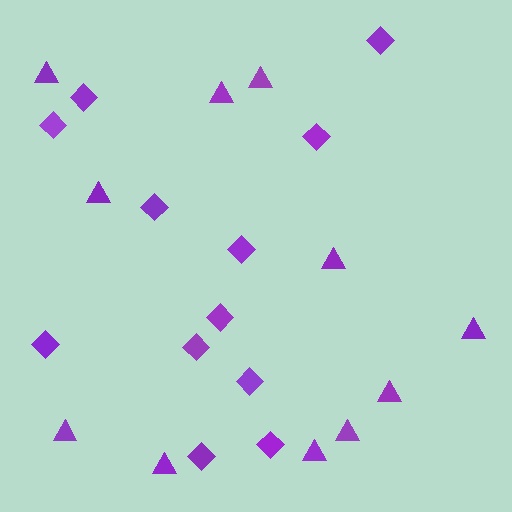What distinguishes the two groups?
There are 2 groups: one group of diamonds (12) and one group of triangles (11).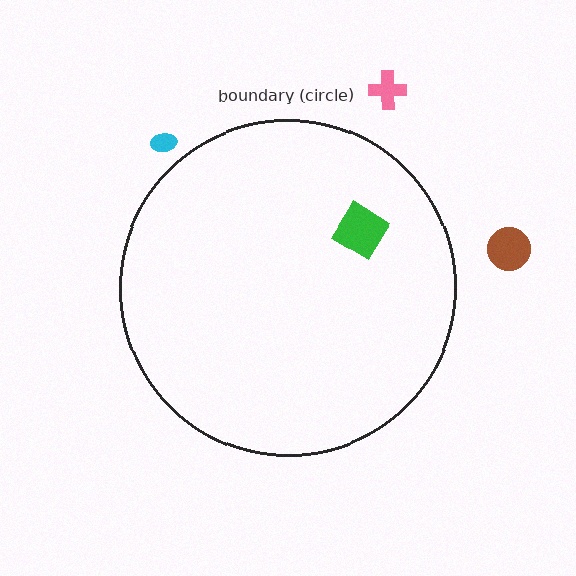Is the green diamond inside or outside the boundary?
Inside.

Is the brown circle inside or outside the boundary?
Outside.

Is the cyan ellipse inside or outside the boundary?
Outside.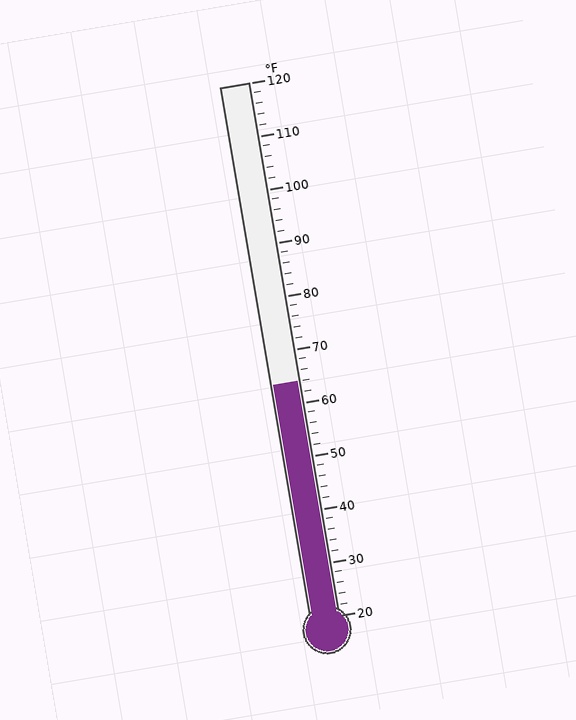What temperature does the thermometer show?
The thermometer shows approximately 64°F.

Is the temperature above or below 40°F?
The temperature is above 40°F.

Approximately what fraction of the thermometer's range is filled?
The thermometer is filled to approximately 45% of its range.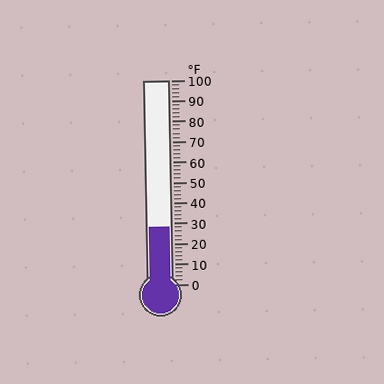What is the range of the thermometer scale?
The thermometer scale ranges from 0°F to 100°F.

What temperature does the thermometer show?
The thermometer shows approximately 28°F.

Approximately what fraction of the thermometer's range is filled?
The thermometer is filled to approximately 30% of its range.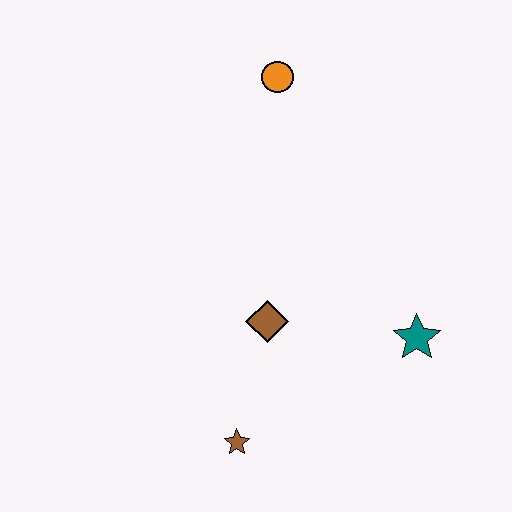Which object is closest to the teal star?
The brown diamond is closest to the teal star.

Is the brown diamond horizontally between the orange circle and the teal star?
No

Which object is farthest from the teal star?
The orange circle is farthest from the teal star.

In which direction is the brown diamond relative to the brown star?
The brown diamond is above the brown star.